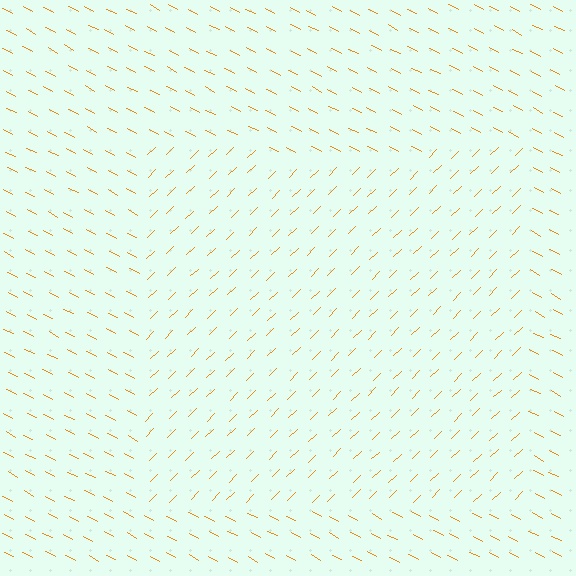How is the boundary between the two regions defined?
The boundary is defined purely by a change in line orientation (approximately 72 degrees difference). All lines are the same color and thickness.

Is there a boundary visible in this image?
Yes, there is a texture boundary formed by a change in line orientation.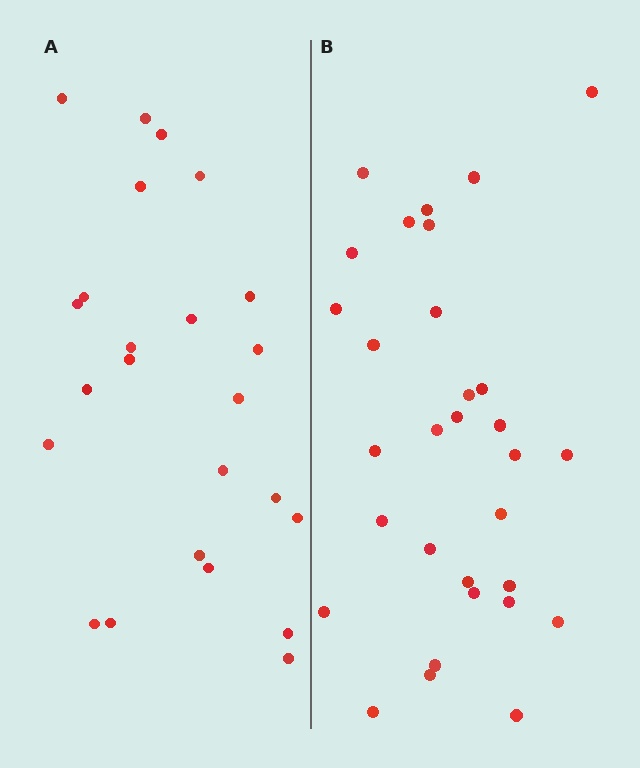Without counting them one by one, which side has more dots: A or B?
Region B (the right region) has more dots.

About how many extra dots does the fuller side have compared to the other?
Region B has roughly 8 or so more dots than region A.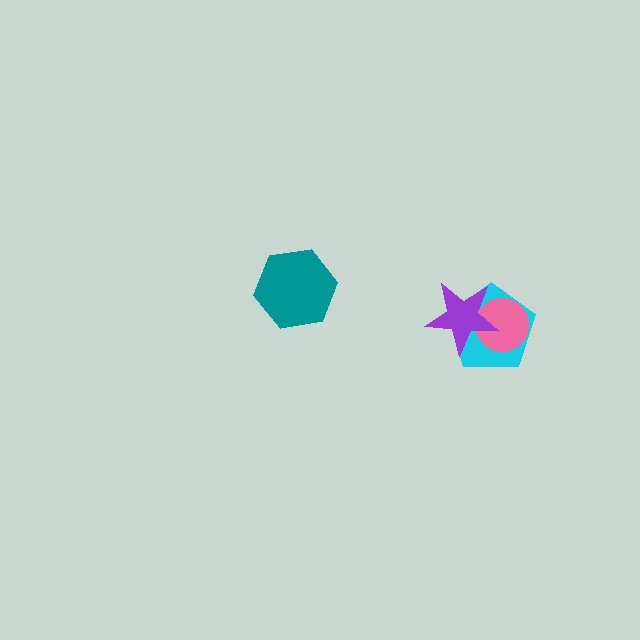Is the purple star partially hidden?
No, no other shape covers it.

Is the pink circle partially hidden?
Yes, it is partially covered by another shape.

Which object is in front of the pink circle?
The purple star is in front of the pink circle.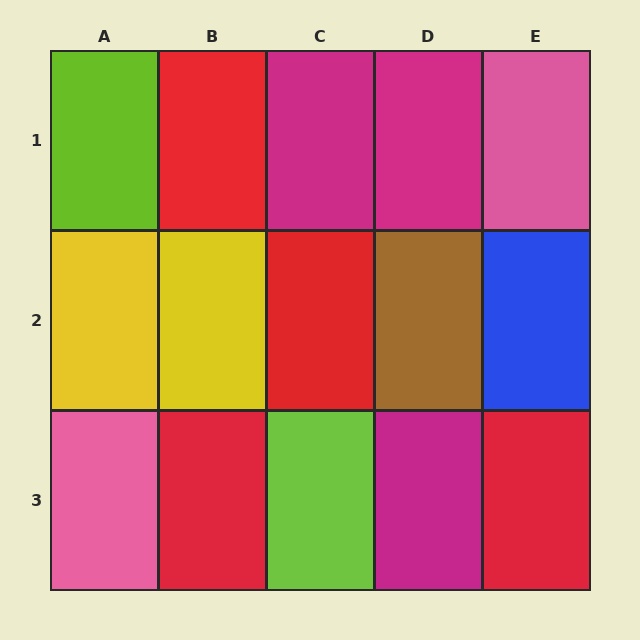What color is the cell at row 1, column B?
Red.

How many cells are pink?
2 cells are pink.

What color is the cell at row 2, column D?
Brown.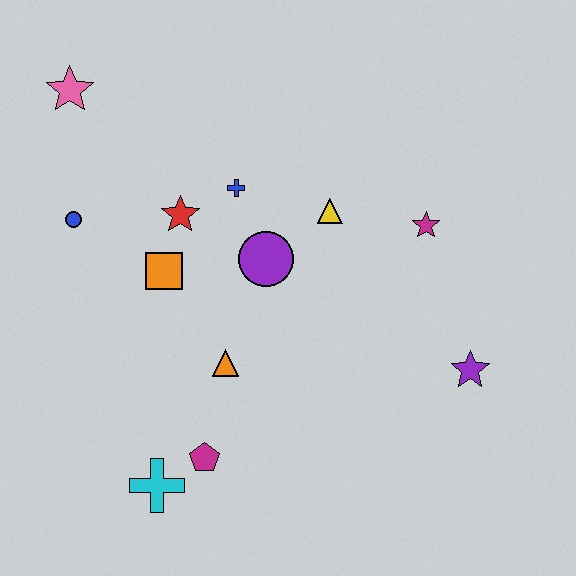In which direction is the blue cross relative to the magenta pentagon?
The blue cross is above the magenta pentagon.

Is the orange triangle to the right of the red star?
Yes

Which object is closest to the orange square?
The red star is closest to the orange square.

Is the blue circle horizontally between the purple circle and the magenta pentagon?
No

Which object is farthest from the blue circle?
The purple star is farthest from the blue circle.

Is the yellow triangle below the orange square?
No